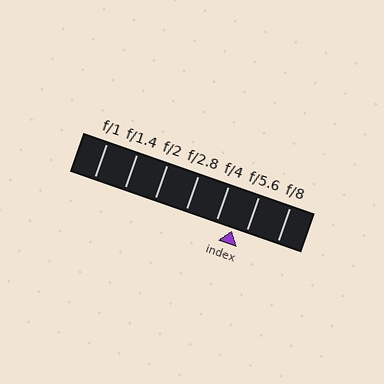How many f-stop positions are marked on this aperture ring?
There are 7 f-stop positions marked.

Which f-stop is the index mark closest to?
The index mark is closest to f/5.6.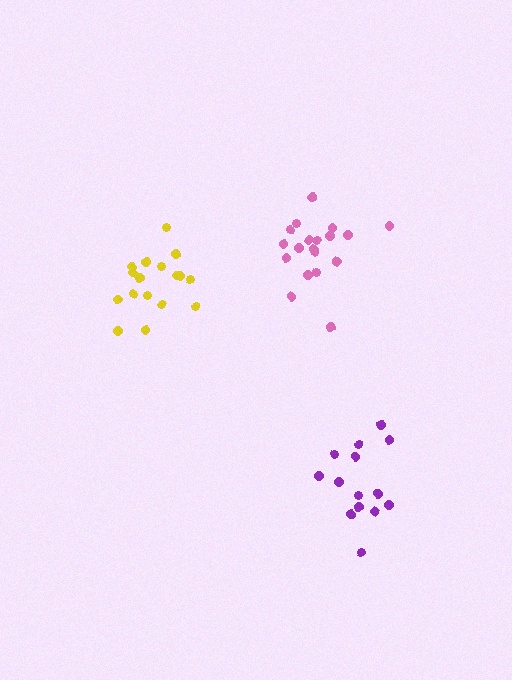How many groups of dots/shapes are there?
There are 3 groups.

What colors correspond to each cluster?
The clusters are colored: purple, yellow, pink.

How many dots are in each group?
Group 1: 14 dots, Group 2: 17 dots, Group 3: 19 dots (50 total).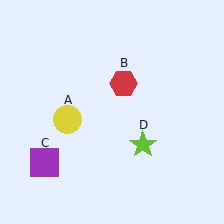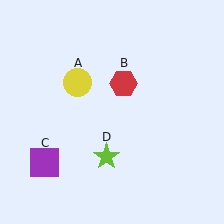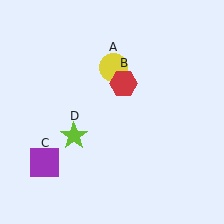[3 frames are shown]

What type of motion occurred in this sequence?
The yellow circle (object A), lime star (object D) rotated clockwise around the center of the scene.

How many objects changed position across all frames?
2 objects changed position: yellow circle (object A), lime star (object D).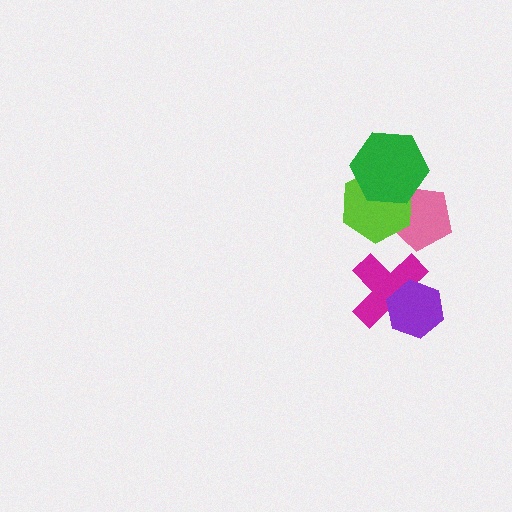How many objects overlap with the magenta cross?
1 object overlaps with the magenta cross.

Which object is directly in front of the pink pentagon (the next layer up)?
The lime hexagon is directly in front of the pink pentagon.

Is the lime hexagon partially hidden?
Yes, it is partially covered by another shape.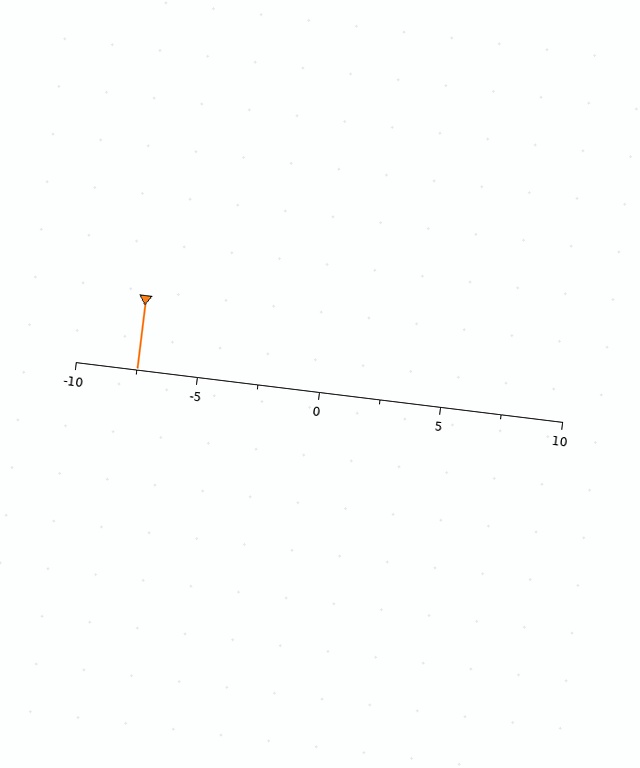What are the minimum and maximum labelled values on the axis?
The axis runs from -10 to 10.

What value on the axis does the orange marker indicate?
The marker indicates approximately -7.5.